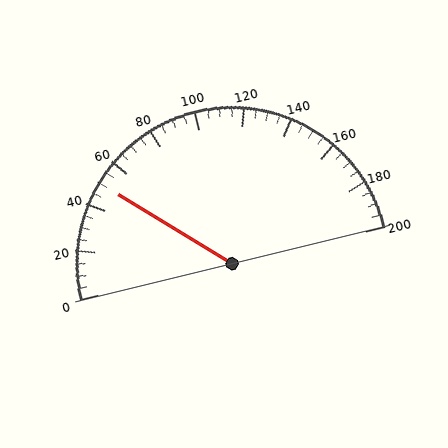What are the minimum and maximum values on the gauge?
The gauge ranges from 0 to 200.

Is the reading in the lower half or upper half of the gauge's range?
The reading is in the lower half of the range (0 to 200).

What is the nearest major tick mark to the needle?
The nearest major tick mark is 40.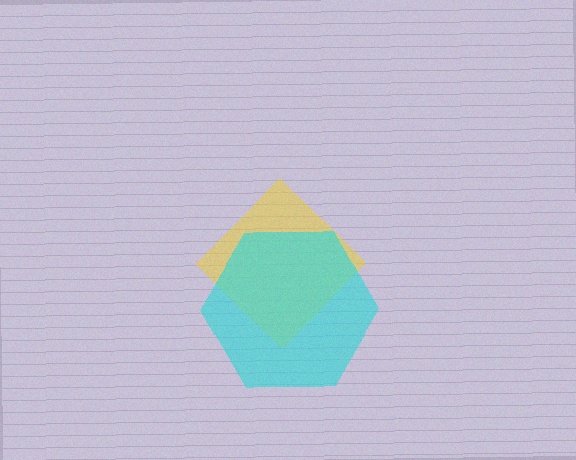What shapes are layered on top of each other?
The layered shapes are: a yellow diamond, a cyan hexagon.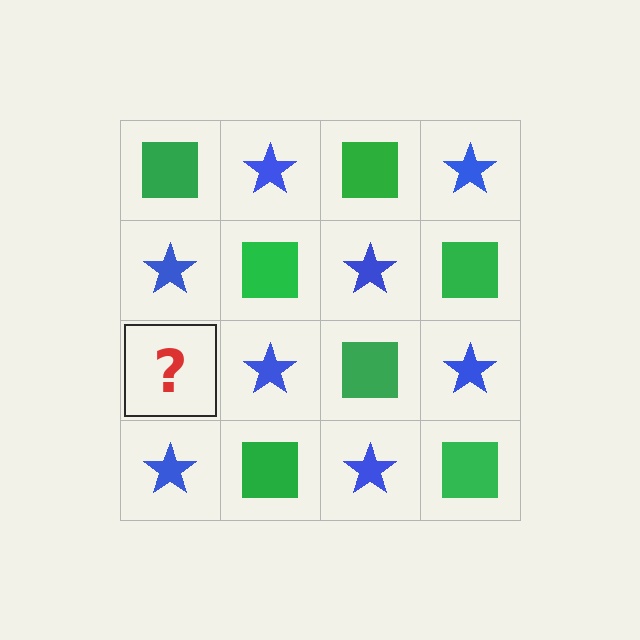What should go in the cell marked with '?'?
The missing cell should contain a green square.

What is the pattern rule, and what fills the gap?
The rule is that it alternates green square and blue star in a checkerboard pattern. The gap should be filled with a green square.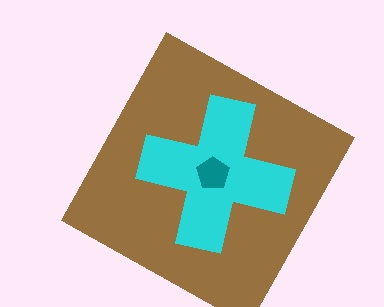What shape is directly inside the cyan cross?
The teal pentagon.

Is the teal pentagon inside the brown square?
Yes.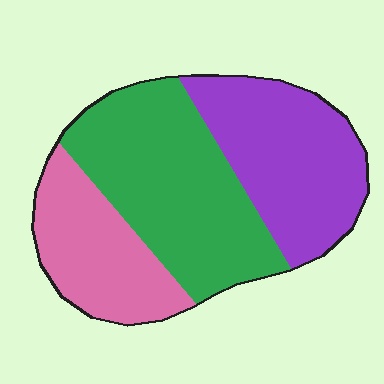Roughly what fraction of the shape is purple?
Purple takes up about one third (1/3) of the shape.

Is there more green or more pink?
Green.